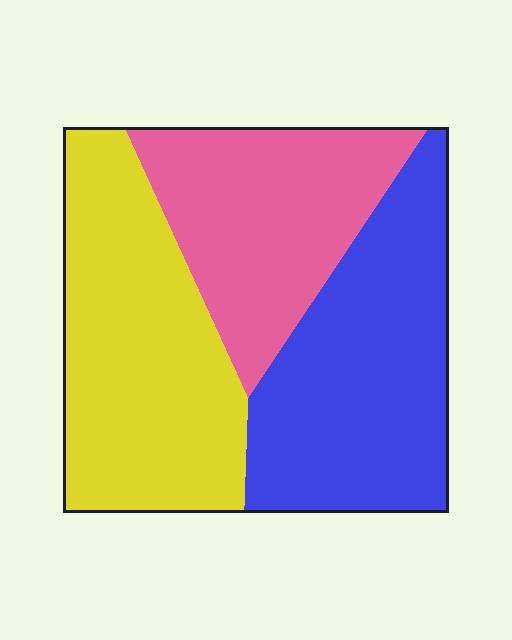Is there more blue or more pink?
Blue.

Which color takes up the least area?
Pink, at roughly 30%.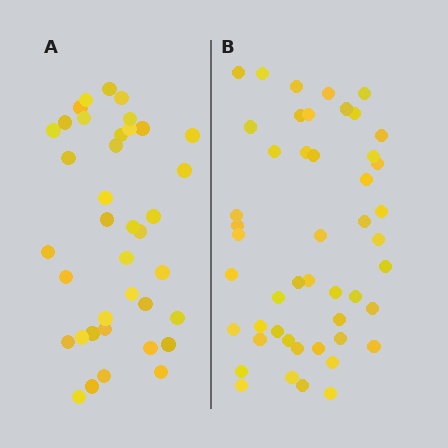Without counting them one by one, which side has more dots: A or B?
Region B (the right region) has more dots.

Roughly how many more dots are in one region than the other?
Region B has roughly 10 or so more dots than region A.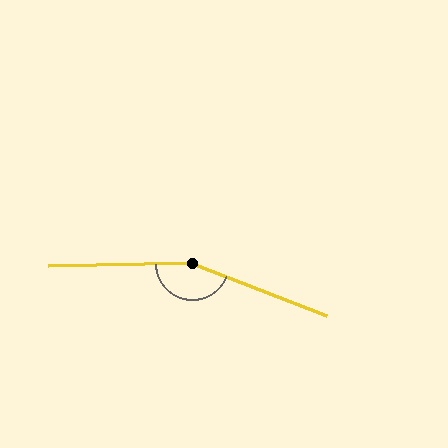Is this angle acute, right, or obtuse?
It is obtuse.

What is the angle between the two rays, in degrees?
Approximately 158 degrees.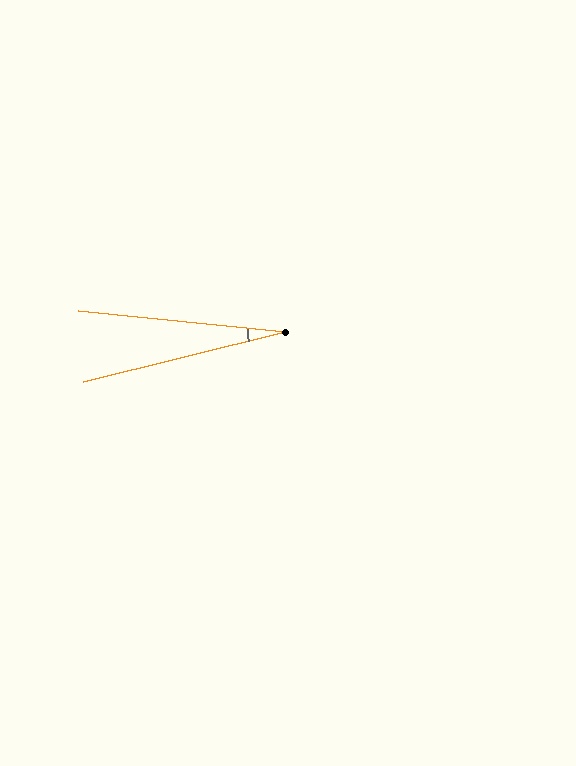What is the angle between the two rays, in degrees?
Approximately 20 degrees.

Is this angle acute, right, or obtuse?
It is acute.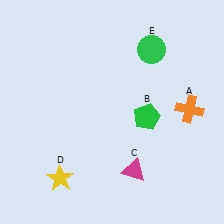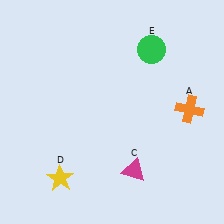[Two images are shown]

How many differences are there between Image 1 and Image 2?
There is 1 difference between the two images.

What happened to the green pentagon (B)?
The green pentagon (B) was removed in Image 2. It was in the bottom-right area of Image 1.